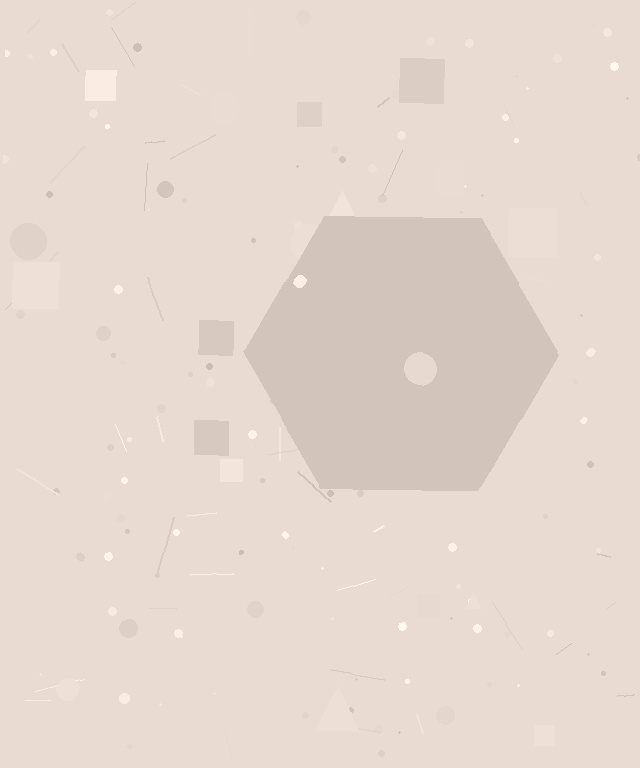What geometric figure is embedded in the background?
A hexagon is embedded in the background.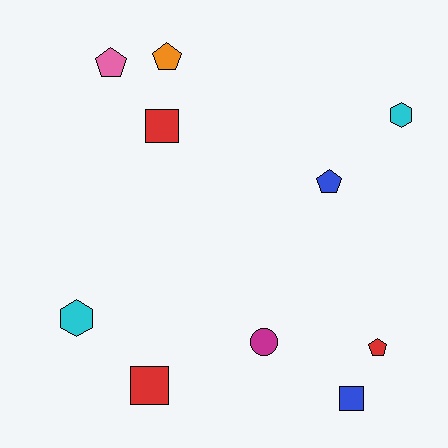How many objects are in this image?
There are 10 objects.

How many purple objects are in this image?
There are no purple objects.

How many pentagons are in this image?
There are 4 pentagons.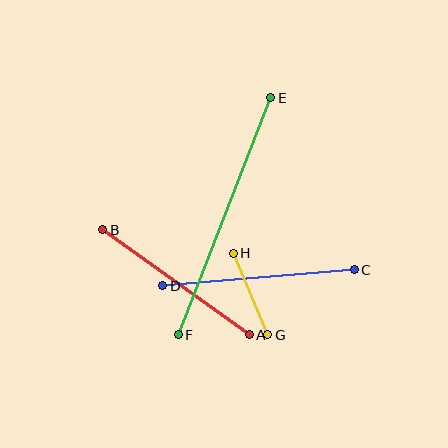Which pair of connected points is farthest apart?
Points E and F are farthest apart.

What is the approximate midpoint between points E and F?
The midpoint is at approximately (224, 216) pixels.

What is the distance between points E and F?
The distance is approximately 254 pixels.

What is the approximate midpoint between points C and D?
The midpoint is at approximately (258, 278) pixels.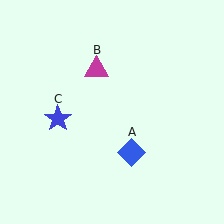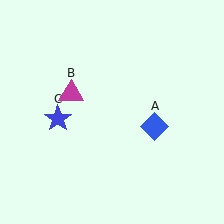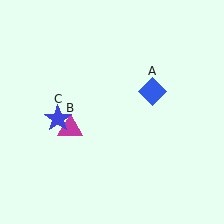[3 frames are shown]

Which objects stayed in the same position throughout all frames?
Blue star (object C) remained stationary.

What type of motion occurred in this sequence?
The blue diamond (object A), magenta triangle (object B) rotated counterclockwise around the center of the scene.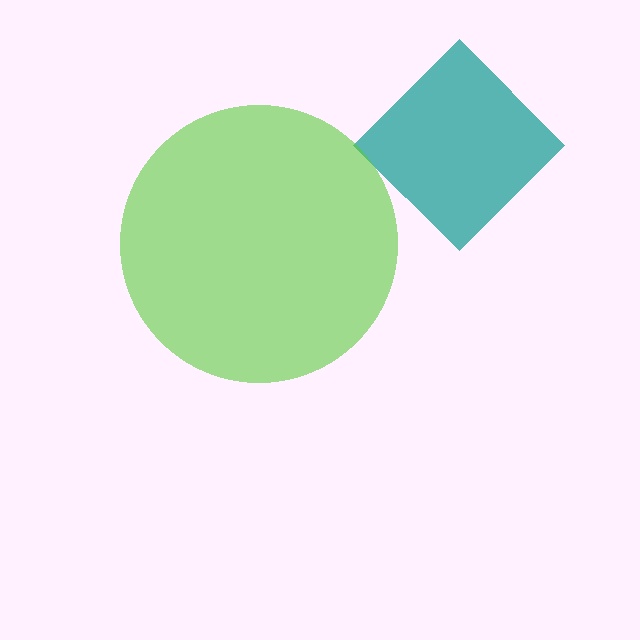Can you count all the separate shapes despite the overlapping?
Yes, there are 2 separate shapes.